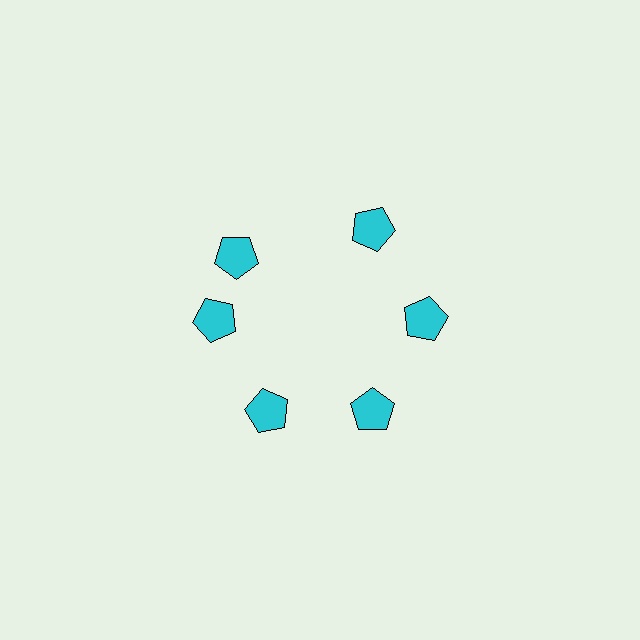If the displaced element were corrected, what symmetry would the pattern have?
It would have 6-fold rotational symmetry — the pattern would map onto itself every 60 degrees.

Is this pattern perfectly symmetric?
No. The 6 cyan pentagons are arranged in a ring, but one element near the 11 o'clock position is rotated out of alignment along the ring, breaking the 6-fold rotational symmetry.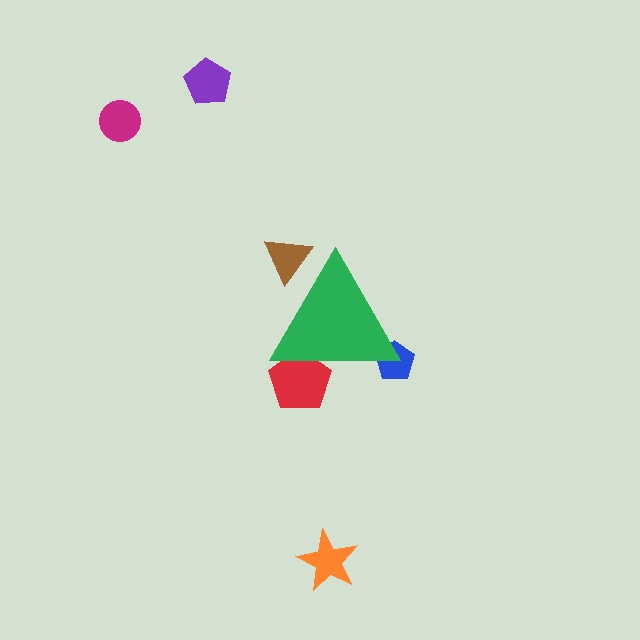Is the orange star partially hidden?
No, the orange star is fully visible.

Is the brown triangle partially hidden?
Yes, the brown triangle is partially hidden behind the green triangle.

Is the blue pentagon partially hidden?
Yes, the blue pentagon is partially hidden behind the green triangle.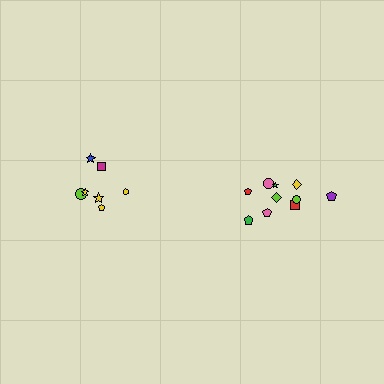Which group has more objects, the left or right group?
The right group.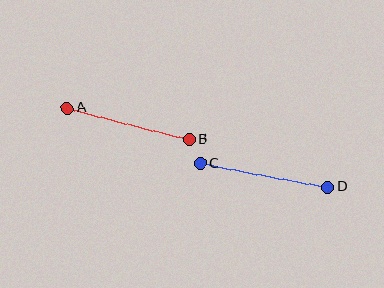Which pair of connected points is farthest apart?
Points C and D are farthest apart.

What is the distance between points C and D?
The distance is approximately 130 pixels.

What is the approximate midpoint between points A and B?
The midpoint is at approximately (128, 124) pixels.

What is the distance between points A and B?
The distance is approximately 126 pixels.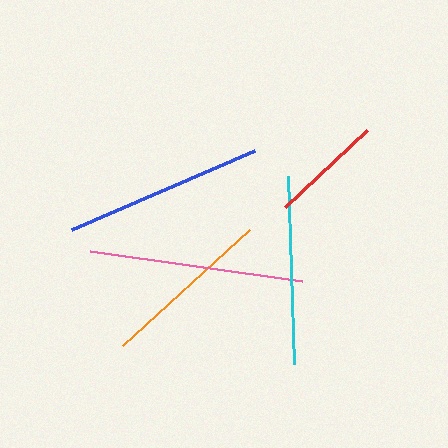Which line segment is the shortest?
The red line is the shortest at approximately 113 pixels.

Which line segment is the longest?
The pink line is the longest at approximately 213 pixels.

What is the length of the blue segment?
The blue segment is approximately 199 pixels long.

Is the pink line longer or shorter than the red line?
The pink line is longer than the red line.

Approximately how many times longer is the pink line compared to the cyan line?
The pink line is approximately 1.1 times the length of the cyan line.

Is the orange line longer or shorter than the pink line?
The pink line is longer than the orange line.